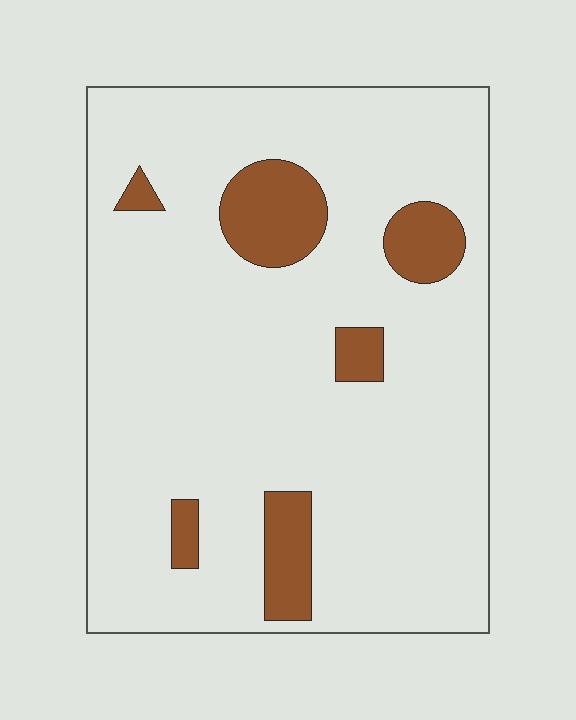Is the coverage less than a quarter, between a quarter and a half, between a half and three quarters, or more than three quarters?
Less than a quarter.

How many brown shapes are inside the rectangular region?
6.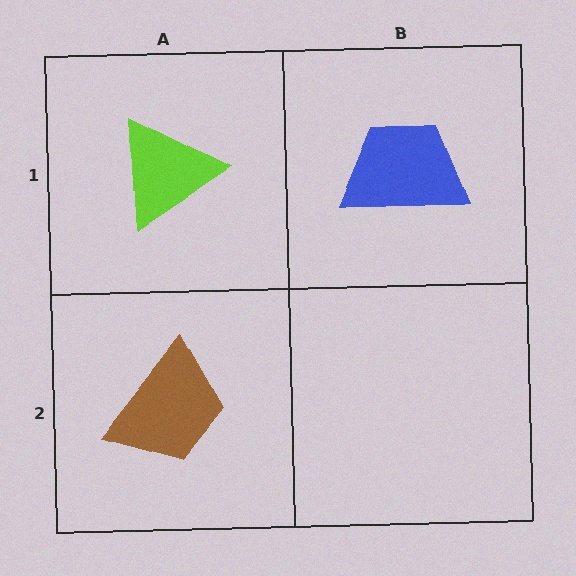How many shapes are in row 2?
1 shape.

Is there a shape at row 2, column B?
No, that cell is empty.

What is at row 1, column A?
A lime triangle.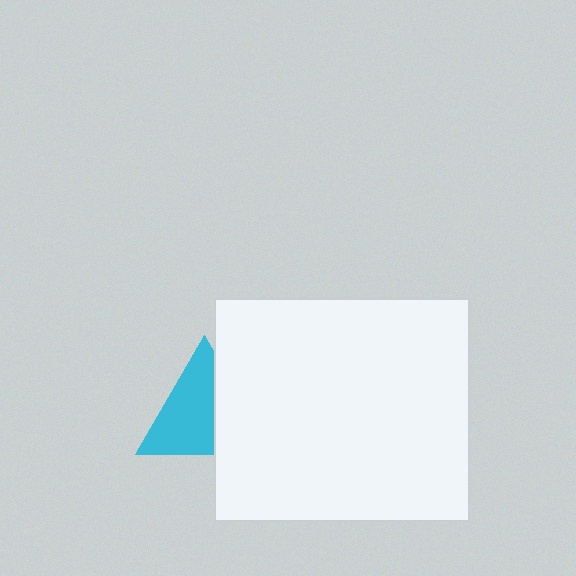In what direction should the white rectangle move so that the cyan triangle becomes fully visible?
The white rectangle should move right. That is the shortest direction to clear the overlap and leave the cyan triangle fully visible.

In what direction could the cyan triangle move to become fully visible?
The cyan triangle could move left. That would shift it out from behind the white rectangle entirely.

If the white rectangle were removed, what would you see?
You would see the complete cyan triangle.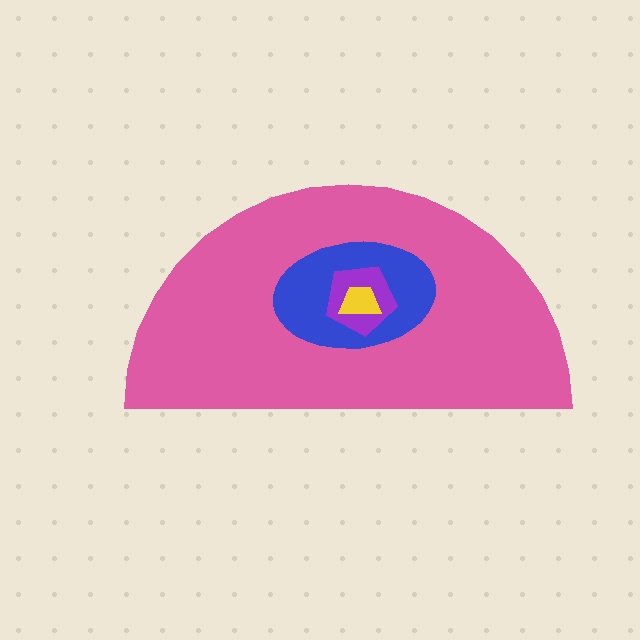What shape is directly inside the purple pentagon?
The yellow trapezoid.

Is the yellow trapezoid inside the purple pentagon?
Yes.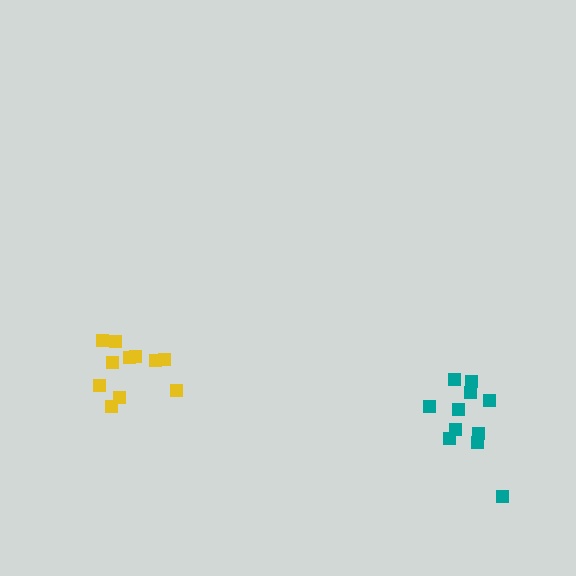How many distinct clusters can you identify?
There are 2 distinct clusters.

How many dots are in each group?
Group 1: 11 dots, Group 2: 11 dots (22 total).